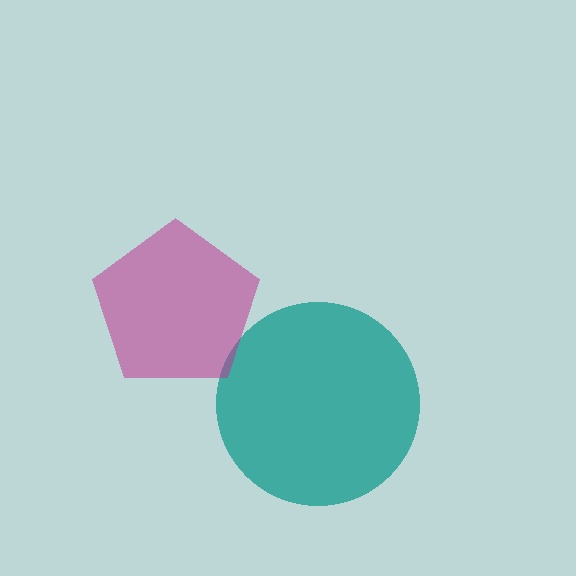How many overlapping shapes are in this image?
There are 2 overlapping shapes in the image.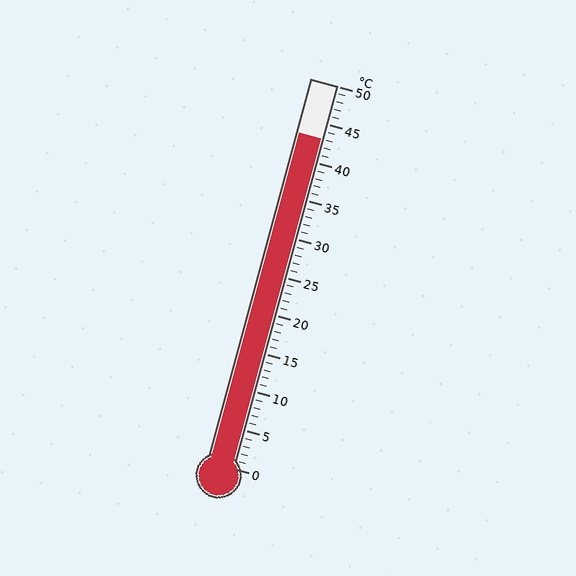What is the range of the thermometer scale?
The thermometer scale ranges from 0°C to 50°C.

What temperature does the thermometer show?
The thermometer shows approximately 43°C.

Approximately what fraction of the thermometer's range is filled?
The thermometer is filled to approximately 85% of its range.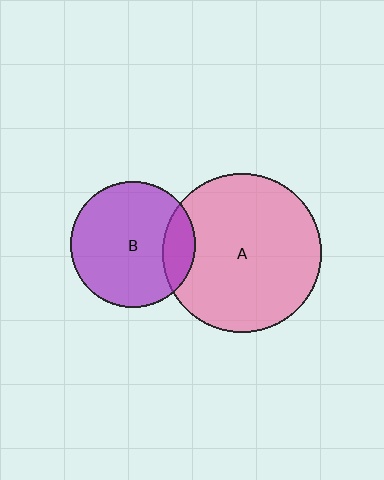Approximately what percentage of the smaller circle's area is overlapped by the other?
Approximately 15%.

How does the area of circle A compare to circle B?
Approximately 1.6 times.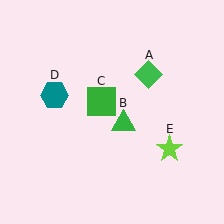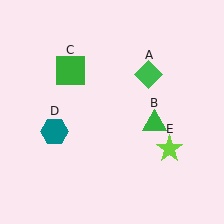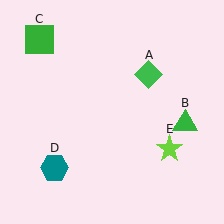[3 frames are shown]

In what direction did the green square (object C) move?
The green square (object C) moved up and to the left.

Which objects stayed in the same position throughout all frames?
Green diamond (object A) and lime star (object E) remained stationary.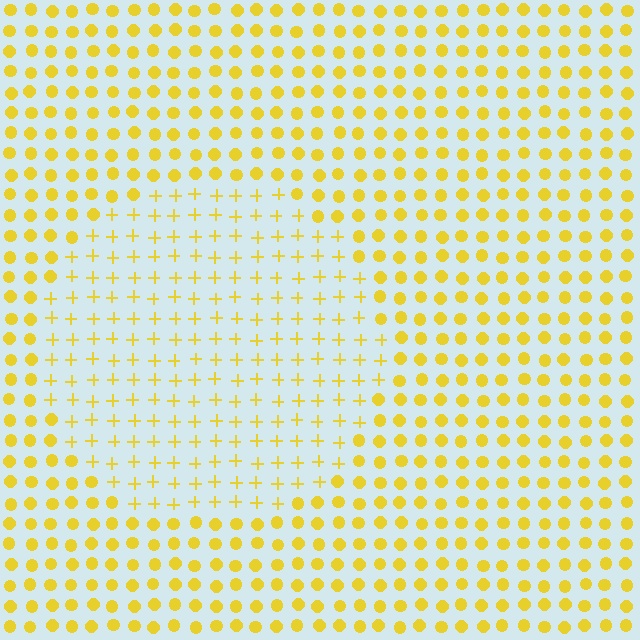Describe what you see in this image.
The image is filled with small yellow elements arranged in a uniform grid. A circle-shaped region contains plus signs, while the surrounding area contains circles. The boundary is defined purely by the change in element shape.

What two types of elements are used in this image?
The image uses plus signs inside the circle region and circles outside it.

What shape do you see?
I see a circle.